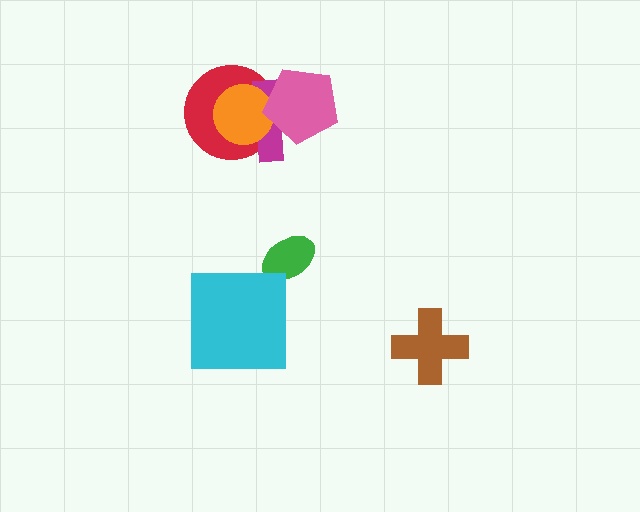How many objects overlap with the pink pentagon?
3 objects overlap with the pink pentagon.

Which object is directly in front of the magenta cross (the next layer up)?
The orange circle is directly in front of the magenta cross.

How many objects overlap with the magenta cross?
3 objects overlap with the magenta cross.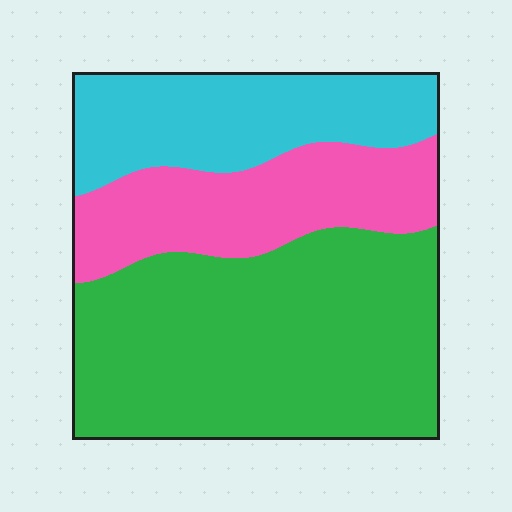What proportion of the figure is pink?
Pink takes up less than a quarter of the figure.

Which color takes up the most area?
Green, at roughly 50%.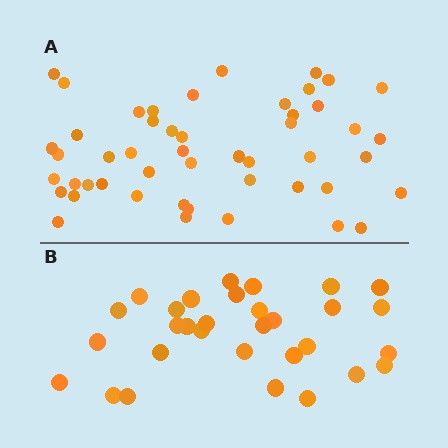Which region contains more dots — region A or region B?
Region A (the top region) has more dots.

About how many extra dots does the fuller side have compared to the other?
Region A has approximately 20 more dots than region B.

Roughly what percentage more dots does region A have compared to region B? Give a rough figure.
About 60% more.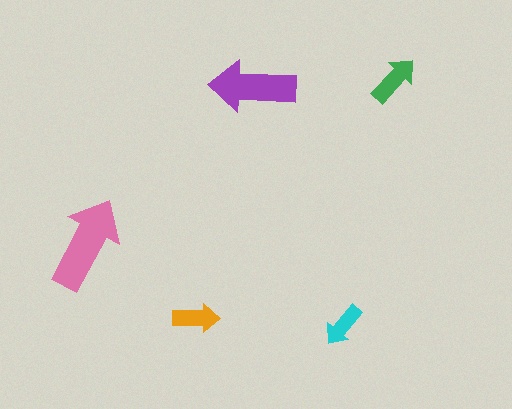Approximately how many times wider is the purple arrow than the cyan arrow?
About 2 times wider.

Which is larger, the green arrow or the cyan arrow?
The green one.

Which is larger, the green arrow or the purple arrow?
The purple one.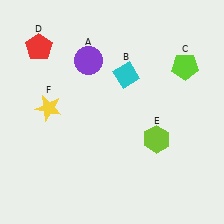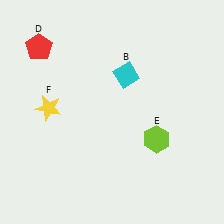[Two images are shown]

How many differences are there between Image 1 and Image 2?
There are 2 differences between the two images.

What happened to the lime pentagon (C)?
The lime pentagon (C) was removed in Image 2. It was in the top-right area of Image 1.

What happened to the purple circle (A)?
The purple circle (A) was removed in Image 2. It was in the top-left area of Image 1.